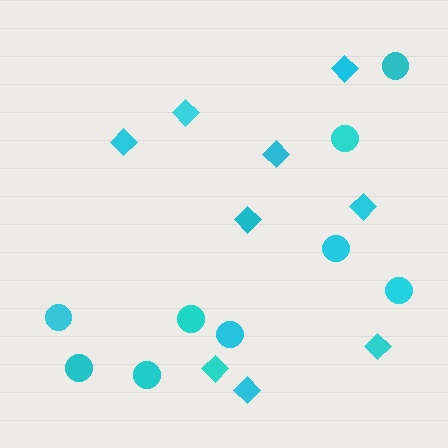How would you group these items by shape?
There are 2 groups: one group of circles (9) and one group of diamonds (9).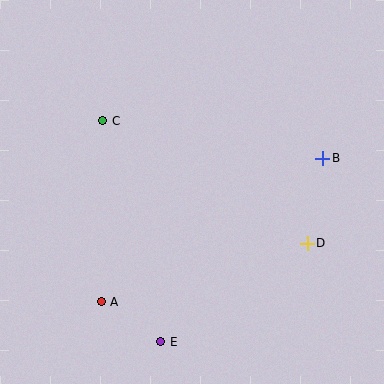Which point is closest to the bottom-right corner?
Point D is closest to the bottom-right corner.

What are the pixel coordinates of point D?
Point D is at (307, 243).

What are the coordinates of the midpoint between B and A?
The midpoint between B and A is at (212, 230).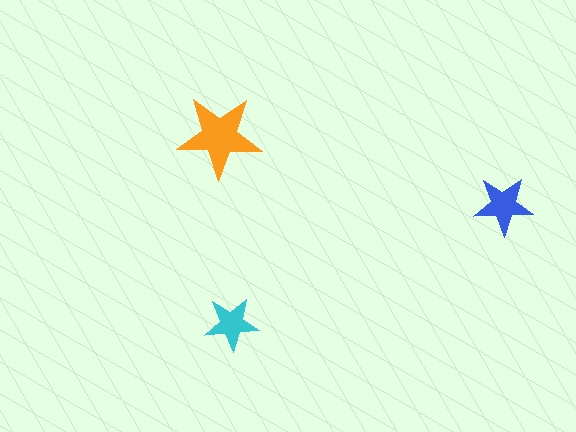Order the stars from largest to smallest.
the orange one, the blue one, the cyan one.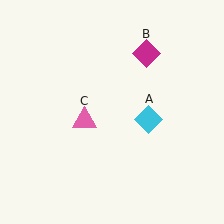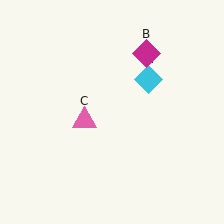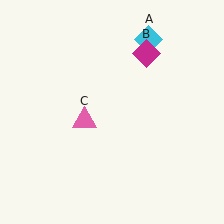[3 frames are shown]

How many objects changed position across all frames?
1 object changed position: cyan diamond (object A).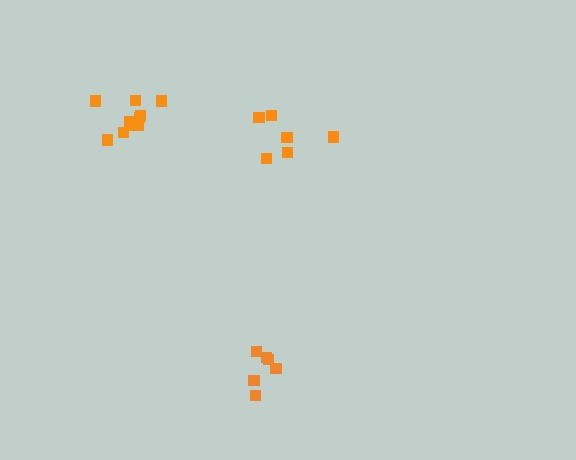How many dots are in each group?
Group 1: 6 dots, Group 2: 10 dots, Group 3: 6 dots (22 total).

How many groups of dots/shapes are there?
There are 3 groups.